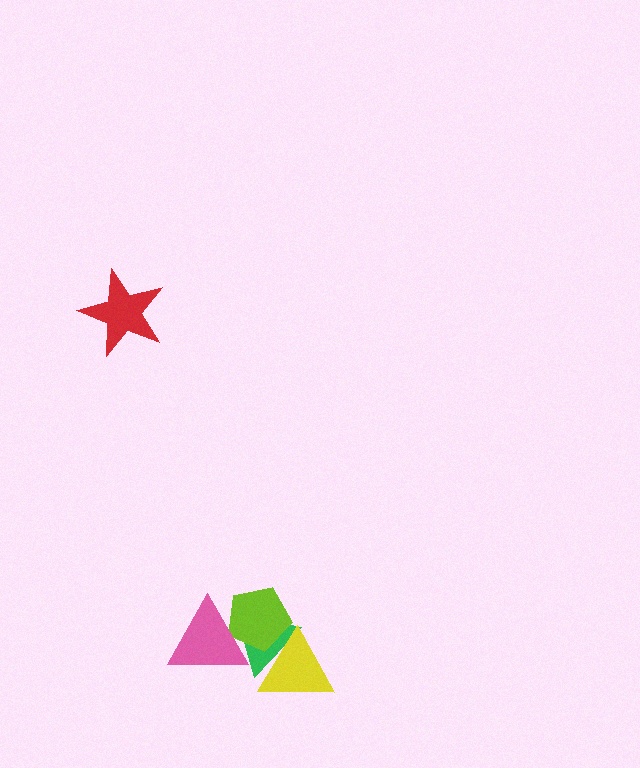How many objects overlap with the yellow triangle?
2 objects overlap with the yellow triangle.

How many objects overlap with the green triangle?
3 objects overlap with the green triangle.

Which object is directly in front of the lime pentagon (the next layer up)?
The yellow triangle is directly in front of the lime pentagon.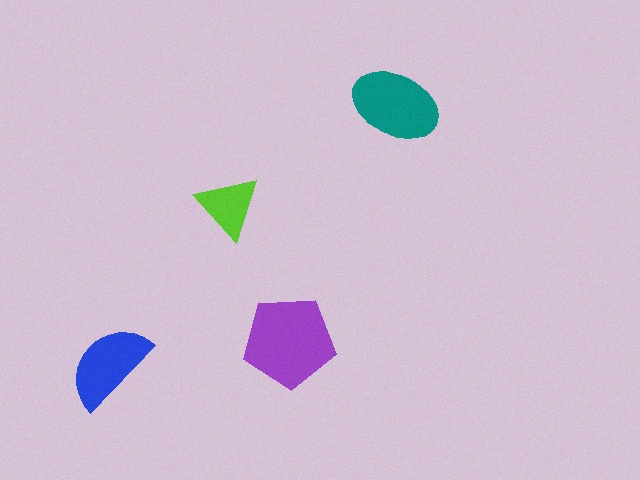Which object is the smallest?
The lime triangle.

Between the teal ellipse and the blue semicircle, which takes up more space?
The teal ellipse.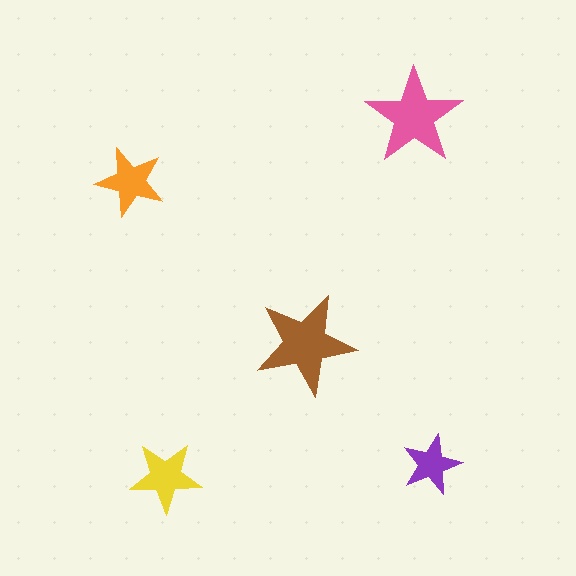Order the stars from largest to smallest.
the brown one, the pink one, the yellow one, the orange one, the purple one.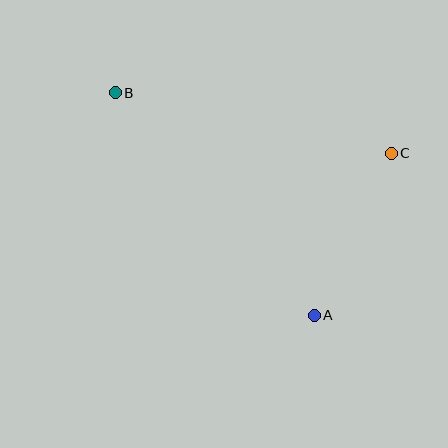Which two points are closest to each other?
Points A and C are closest to each other.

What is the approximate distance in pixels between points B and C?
The distance between B and C is approximately 282 pixels.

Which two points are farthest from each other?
Points A and B are farthest from each other.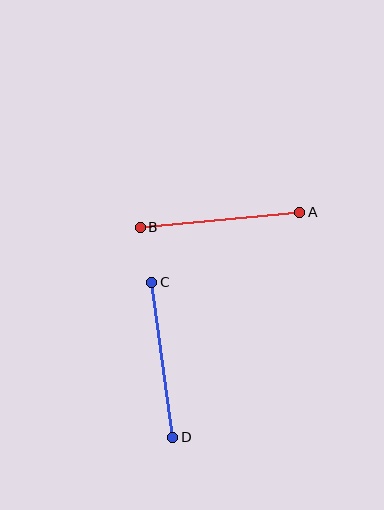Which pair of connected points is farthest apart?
Points A and B are farthest apart.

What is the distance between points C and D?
The distance is approximately 156 pixels.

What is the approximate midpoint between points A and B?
The midpoint is at approximately (220, 220) pixels.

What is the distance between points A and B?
The distance is approximately 160 pixels.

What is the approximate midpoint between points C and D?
The midpoint is at approximately (162, 360) pixels.